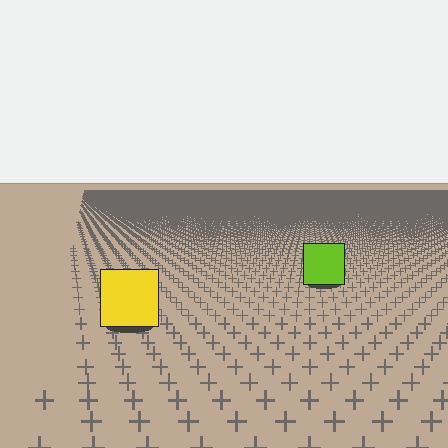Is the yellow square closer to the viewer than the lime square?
Yes. The yellow square is closer — you can tell from the texture gradient: the ground texture is coarser near it.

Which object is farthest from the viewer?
The lime square is farthest from the viewer. It appears smaller and the ground texture around it is denser.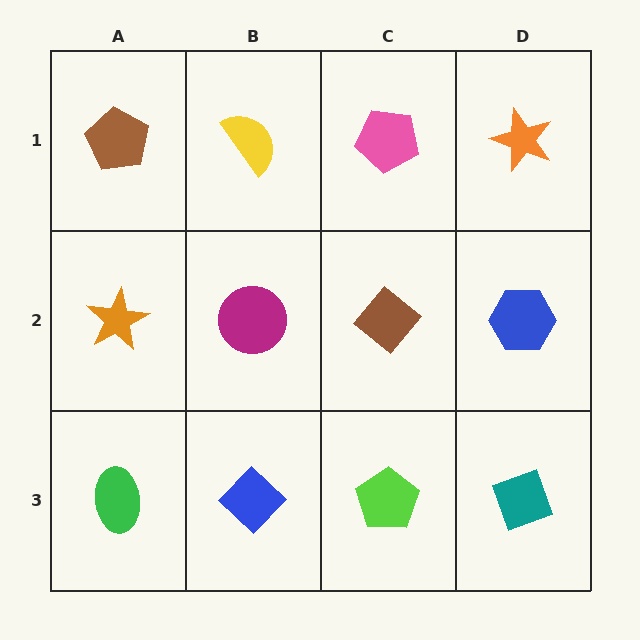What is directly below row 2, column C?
A lime pentagon.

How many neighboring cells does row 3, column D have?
2.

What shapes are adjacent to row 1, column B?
A magenta circle (row 2, column B), a brown pentagon (row 1, column A), a pink pentagon (row 1, column C).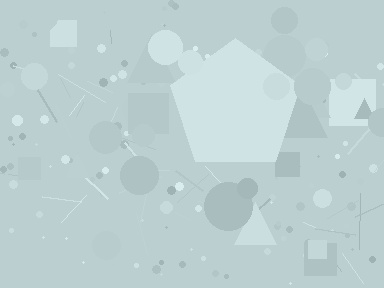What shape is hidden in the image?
A pentagon is hidden in the image.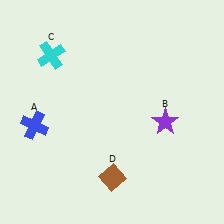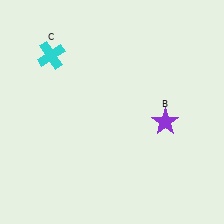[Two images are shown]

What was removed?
The brown diamond (D), the blue cross (A) were removed in Image 2.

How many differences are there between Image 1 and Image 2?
There are 2 differences between the two images.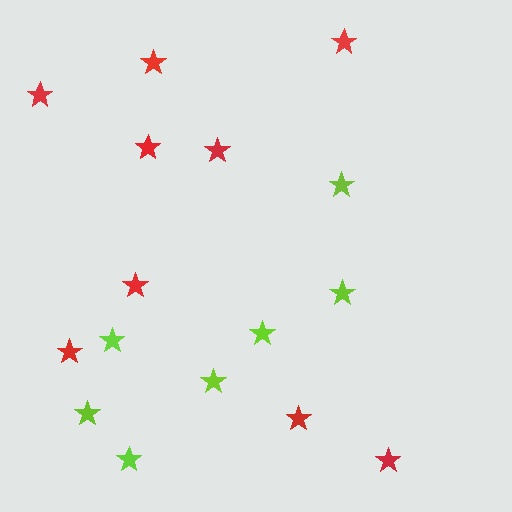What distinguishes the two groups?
There are 2 groups: one group of lime stars (7) and one group of red stars (9).